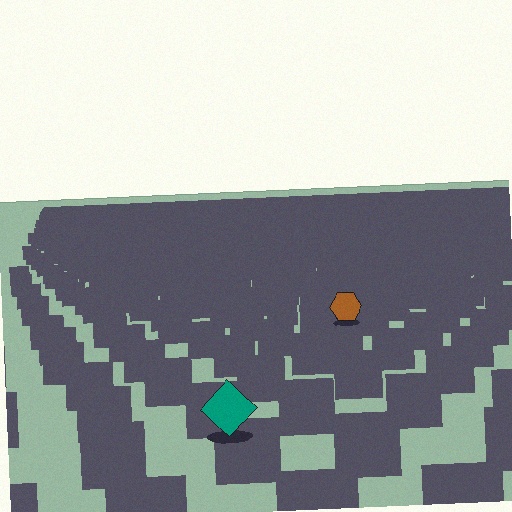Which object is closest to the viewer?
The teal diamond is closest. The texture marks near it are larger and more spread out.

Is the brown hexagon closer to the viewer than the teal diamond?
No. The teal diamond is closer — you can tell from the texture gradient: the ground texture is coarser near it.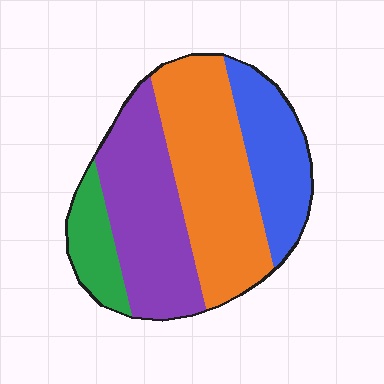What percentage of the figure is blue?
Blue covers roughly 20% of the figure.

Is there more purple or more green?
Purple.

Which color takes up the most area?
Orange, at roughly 35%.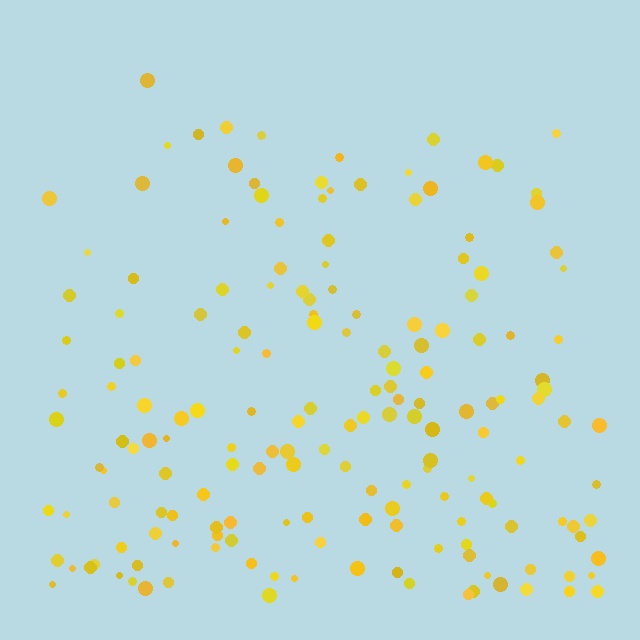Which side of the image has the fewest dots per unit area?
The top.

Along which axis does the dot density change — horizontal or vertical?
Vertical.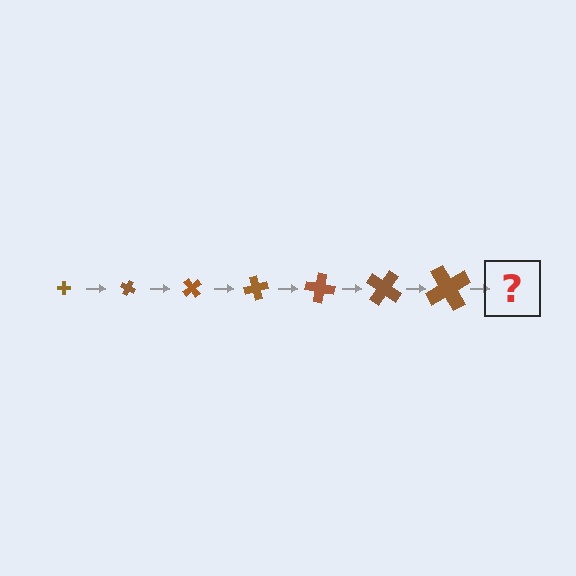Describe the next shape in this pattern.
It should be a cross, larger than the previous one and rotated 175 degrees from the start.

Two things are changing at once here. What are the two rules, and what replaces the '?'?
The two rules are that the cross grows larger each step and it rotates 25 degrees each step. The '?' should be a cross, larger than the previous one and rotated 175 degrees from the start.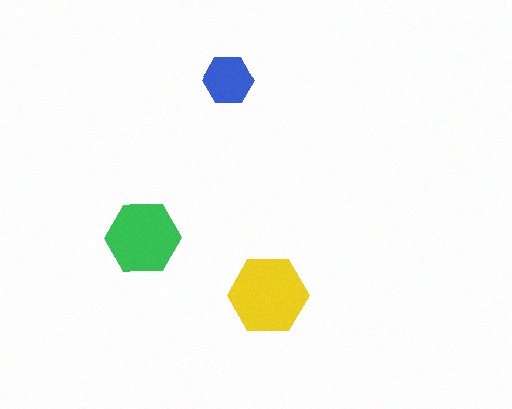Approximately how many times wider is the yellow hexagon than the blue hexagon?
About 1.5 times wider.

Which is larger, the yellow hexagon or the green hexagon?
The yellow one.